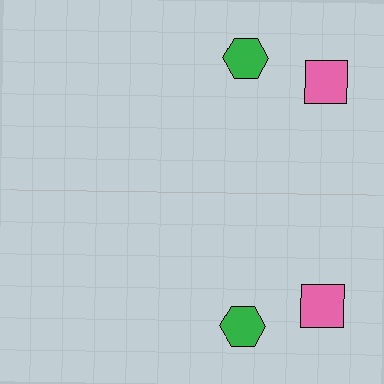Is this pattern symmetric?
Yes, this pattern has bilateral (reflection) symmetry.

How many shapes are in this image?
There are 4 shapes in this image.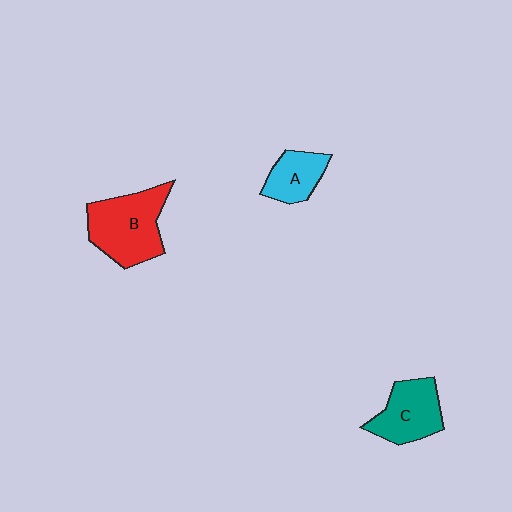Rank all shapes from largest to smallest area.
From largest to smallest: B (red), C (teal), A (cyan).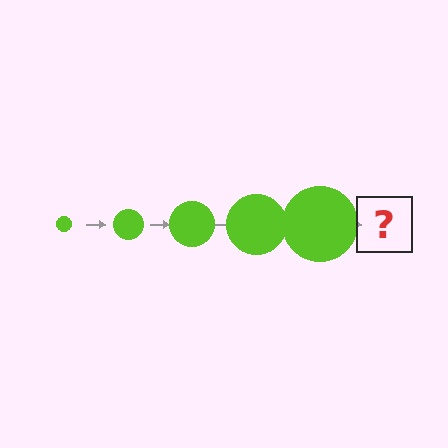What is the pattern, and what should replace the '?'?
The pattern is that the circle gets progressively larger each step. The '?' should be a lime circle, larger than the previous one.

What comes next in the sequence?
The next element should be a lime circle, larger than the previous one.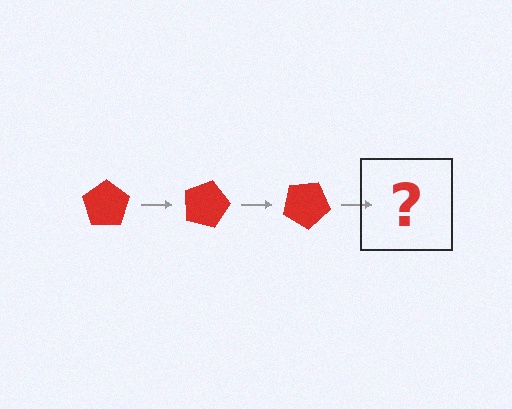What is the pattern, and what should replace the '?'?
The pattern is that the pentagon rotates 15 degrees each step. The '?' should be a red pentagon rotated 45 degrees.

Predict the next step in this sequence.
The next step is a red pentagon rotated 45 degrees.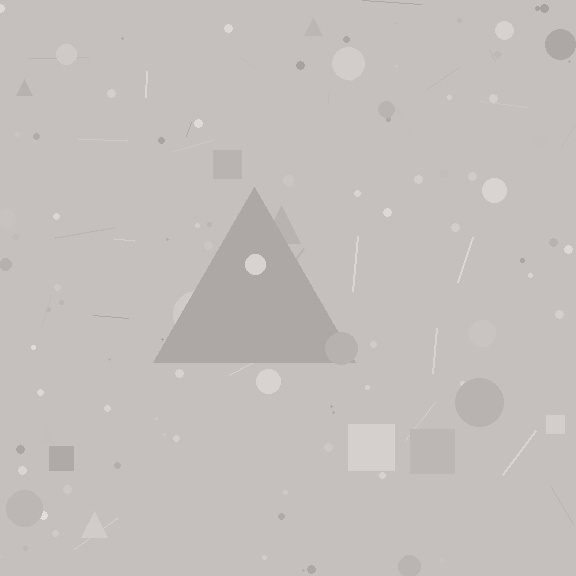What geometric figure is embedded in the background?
A triangle is embedded in the background.